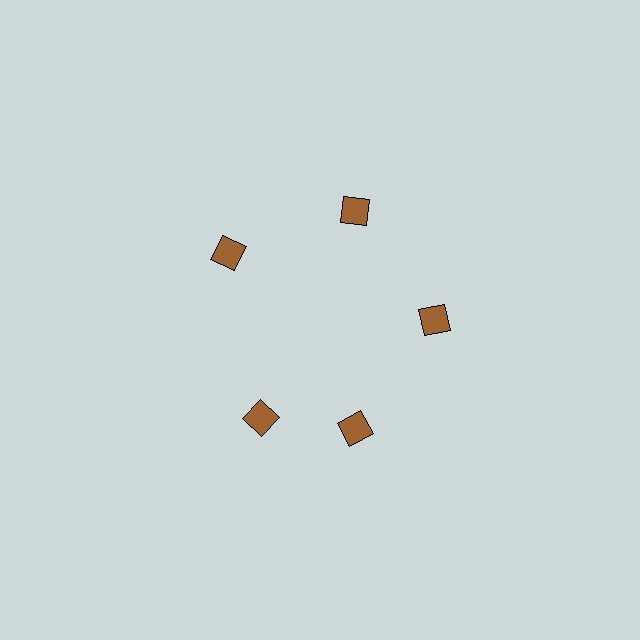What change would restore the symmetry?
The symmetry would be restored by rotating it back into even spacing with its neighbors so that all 5 diamonds sit at equal angles and equal distance from the center.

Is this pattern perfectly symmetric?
No. The 5 brown diamonds are arranged in a ring, but one element near the 8 o'clock position is rotated out of alignment along the ring, breaking the 5-fold rotational symmetry.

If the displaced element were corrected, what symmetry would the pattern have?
It would have 5-fold rotational symmetry — the pattern would map onto itself every 72 degrees.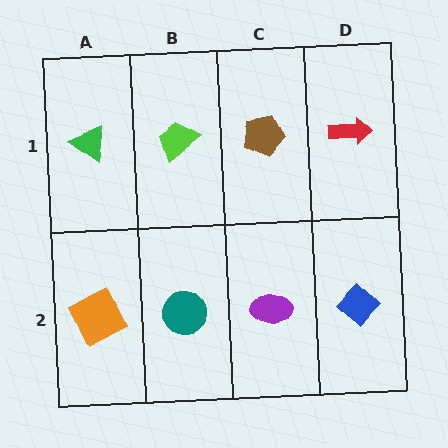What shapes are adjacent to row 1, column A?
An orange square (row 2, column A), a lime trapezoid (row 1, column B).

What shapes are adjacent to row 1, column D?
A blue diamond (row 2, column D), a brown pentagon (row 1, column C).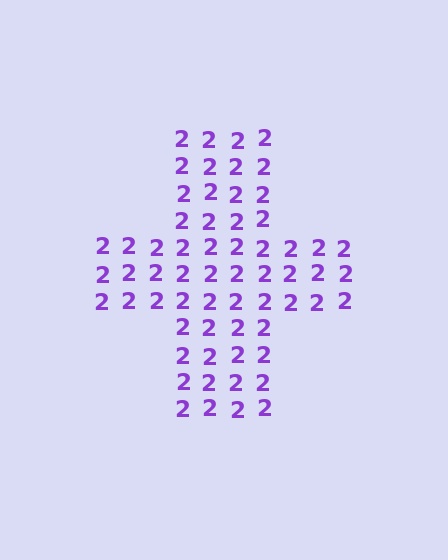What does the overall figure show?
The overall figure shows a cross.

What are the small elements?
The small elements are digit 2's.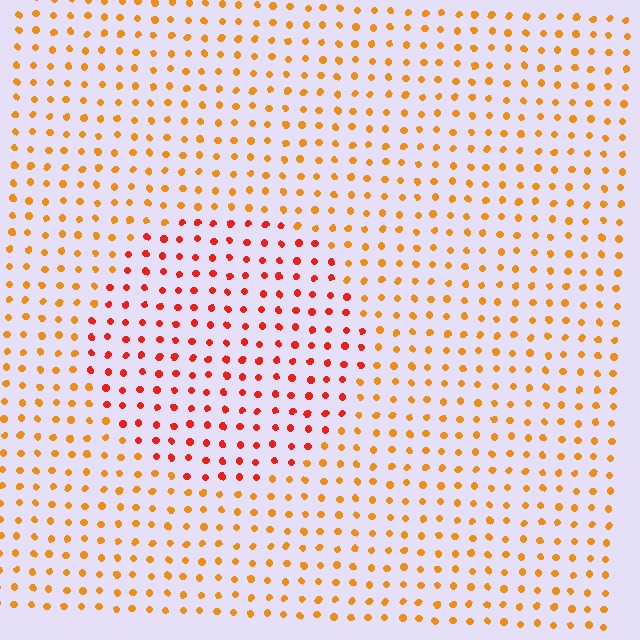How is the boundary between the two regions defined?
The boundary is defined purely by a slight shift in hue (about 32 degrees). Spacing, size, and orientation are identical on both sides.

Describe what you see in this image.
The image is filled with small orange elements in a uniform arrangement. A circle-shaped region is visible where the elements are tinted to a slightly different hue, forming a subtle color boundary.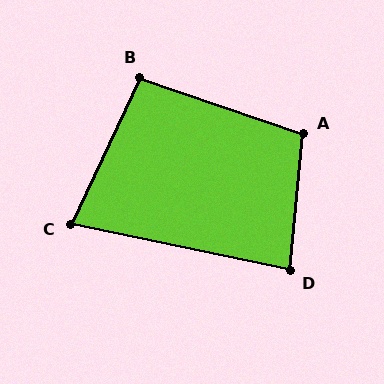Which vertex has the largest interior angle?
A, at approximately 103 degrees.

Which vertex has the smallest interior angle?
C, at approximately 77 degrees.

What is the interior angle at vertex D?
Approximately 84 degrees (acute).